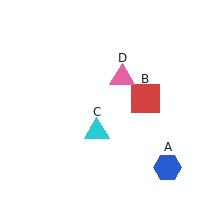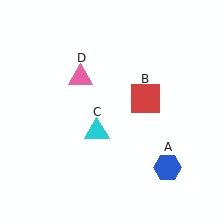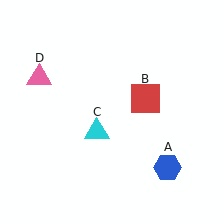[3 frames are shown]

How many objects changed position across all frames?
1 object changed position: pink triangle (object D).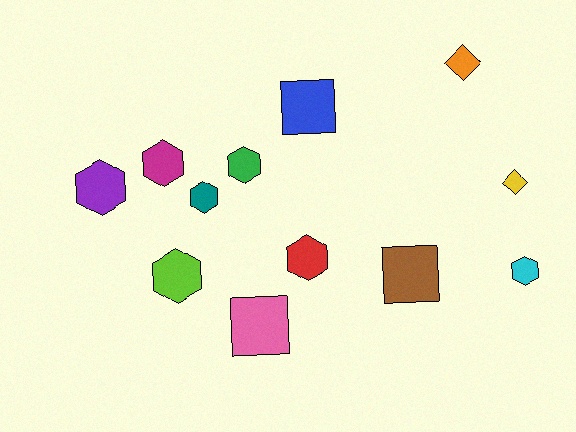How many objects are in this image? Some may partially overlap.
There are 12 objects.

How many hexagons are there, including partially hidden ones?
There are 7 hexagons.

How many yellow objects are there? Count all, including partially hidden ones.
There is 1 yellow object.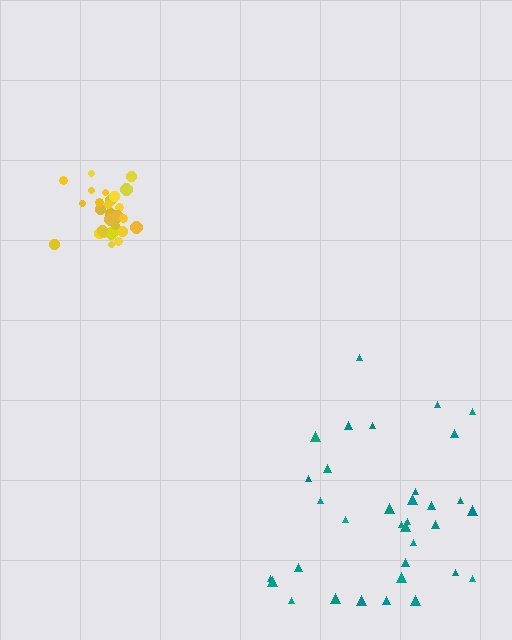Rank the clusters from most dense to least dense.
yellow, teal.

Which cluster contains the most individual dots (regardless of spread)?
Teal (35).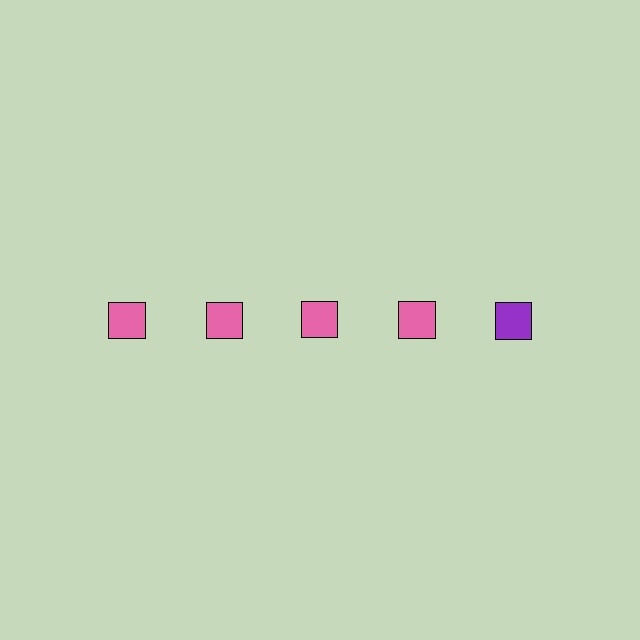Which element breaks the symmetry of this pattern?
The purple square in the top row, rightmost column breaks the symmetry. All other shapes are pink squares.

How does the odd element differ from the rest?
It has a different color: purple instead of pink.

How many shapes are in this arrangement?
There are 5 shapes arranged in a grid pattern.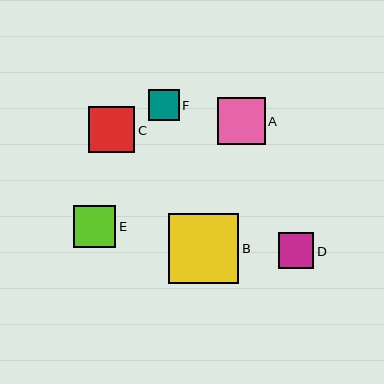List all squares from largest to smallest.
From largest to smallest: B, A, C, E, D, F.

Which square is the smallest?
Square F is the smallest with a size of approximately 31 pixels.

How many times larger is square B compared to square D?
Square B is approximately 2.0 times the size of square D.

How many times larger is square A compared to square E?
Square A is approximately 1.1 times the size of square E.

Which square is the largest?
Square B is the largest with a size of approximately 70 pixels.